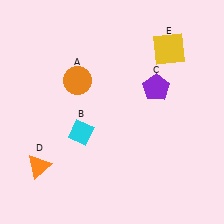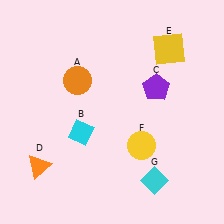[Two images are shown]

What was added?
A yellow circle (F), a cyan diamond (G) were added in Image 2.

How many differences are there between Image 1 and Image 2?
There are 2 differences between the two images.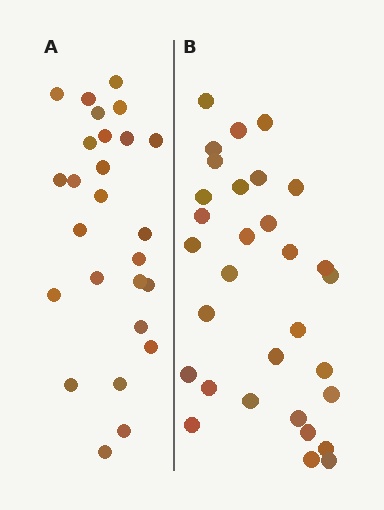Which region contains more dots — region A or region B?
Region B (the right region) has more dots.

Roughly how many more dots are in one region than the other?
Region B has about 5 more dots than region A.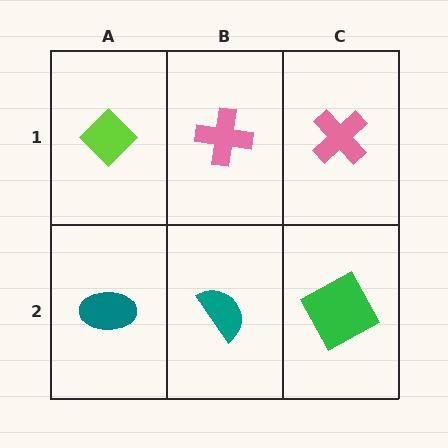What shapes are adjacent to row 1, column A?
A teal ellipse (row 2, column A), a pink cross (row 1, column B).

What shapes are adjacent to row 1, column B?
A teal semicircle (row 2, column B), a lime diamond (row 1, column A), a pink cross (row 1, column C).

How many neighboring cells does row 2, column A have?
2.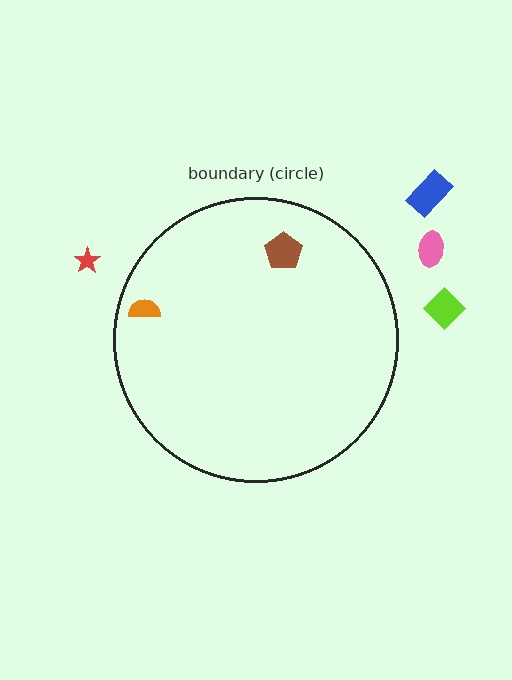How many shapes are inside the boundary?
2 inside, 4 outside.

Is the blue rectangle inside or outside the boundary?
Outside.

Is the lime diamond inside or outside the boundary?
Outside.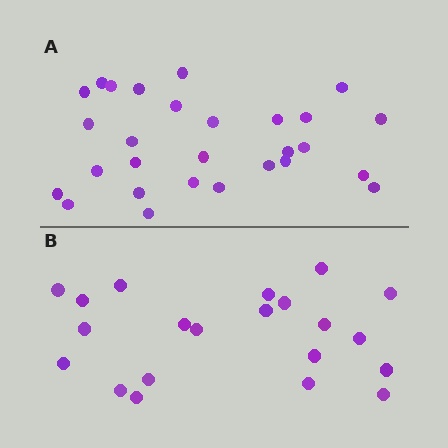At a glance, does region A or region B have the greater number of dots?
Region A (the top region) has more dots.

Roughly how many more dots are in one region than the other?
Region A has roughly 8 or so more dots than region B.